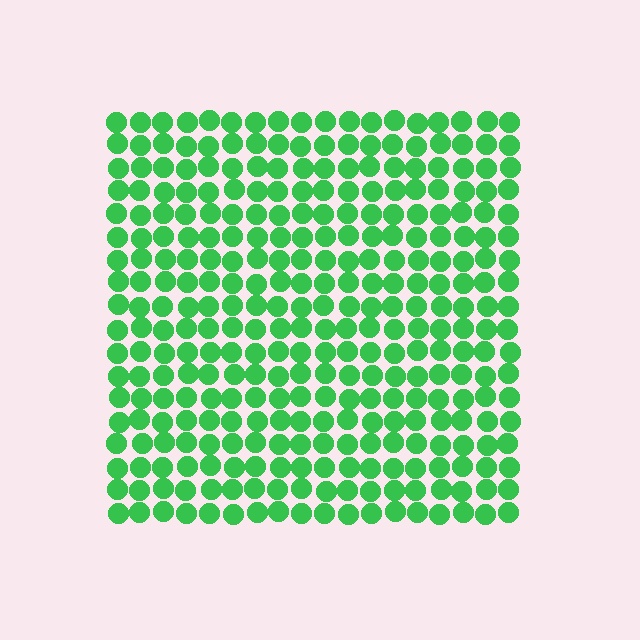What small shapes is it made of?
It is made of small circles.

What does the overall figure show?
The overall figure shows a square.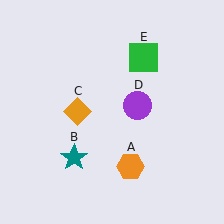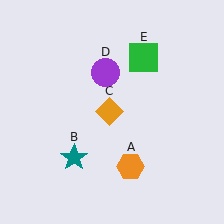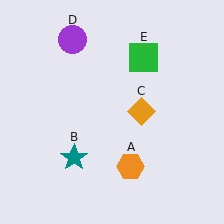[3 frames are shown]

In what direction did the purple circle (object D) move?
The purple circle (object D) moved up and to the left.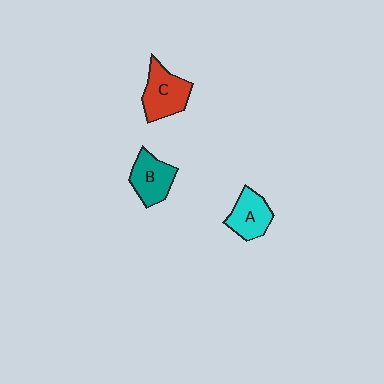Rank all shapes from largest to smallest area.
From largest to smallest: C (red), B (teal), A (cyan).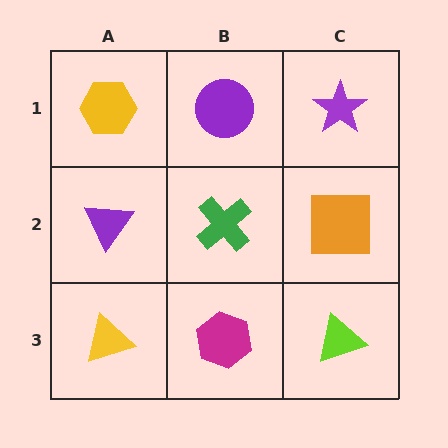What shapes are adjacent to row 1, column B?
A green cross (row 2, column B), a yellow hexagon (row 1, column A), a purple star (row 1, column C).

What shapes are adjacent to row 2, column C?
A purple star (row 1, column C), a lime triangle (row 3, column C), a green cross (row 2, column B).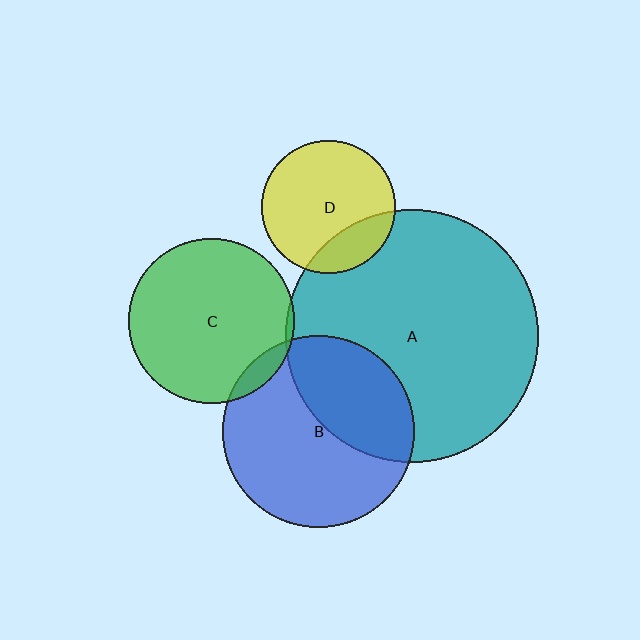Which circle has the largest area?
Circle A (teal).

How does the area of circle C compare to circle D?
Approximately 1.5 times.